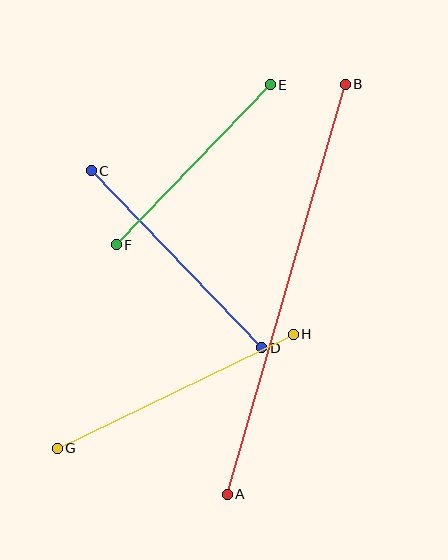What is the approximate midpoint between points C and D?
The midpoint is at approximately (176, 259) pixels.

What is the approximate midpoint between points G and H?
The midpoint is at approximately (175, 391) pixels.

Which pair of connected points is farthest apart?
Points A and B are farthest apart.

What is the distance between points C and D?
The distance is approximately 246 pixels.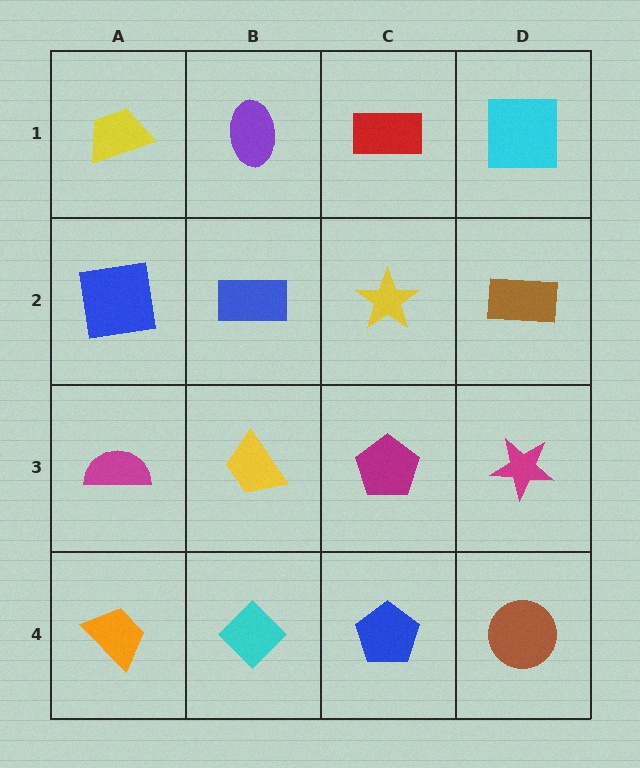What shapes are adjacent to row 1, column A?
A blue square (row 2, column A), a purple ellipse (row 1, column B).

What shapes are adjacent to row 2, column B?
A purple ellipse (row 1, column B), a yellow trapezoid (row 3, column B), a blue square (row 2, column A), a yellow star (row 2, column C).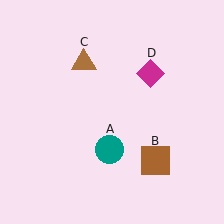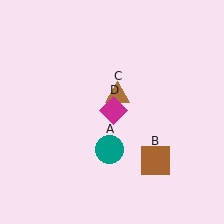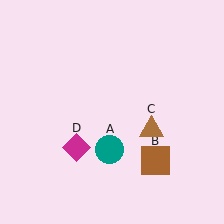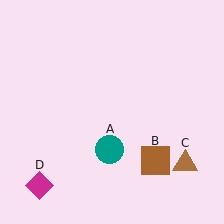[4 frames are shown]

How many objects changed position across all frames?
2 objects changed position: brown triangle (object C), magenta diamond (object D).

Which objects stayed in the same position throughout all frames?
Teal circle (object A) and brown square (object B) remained stationary.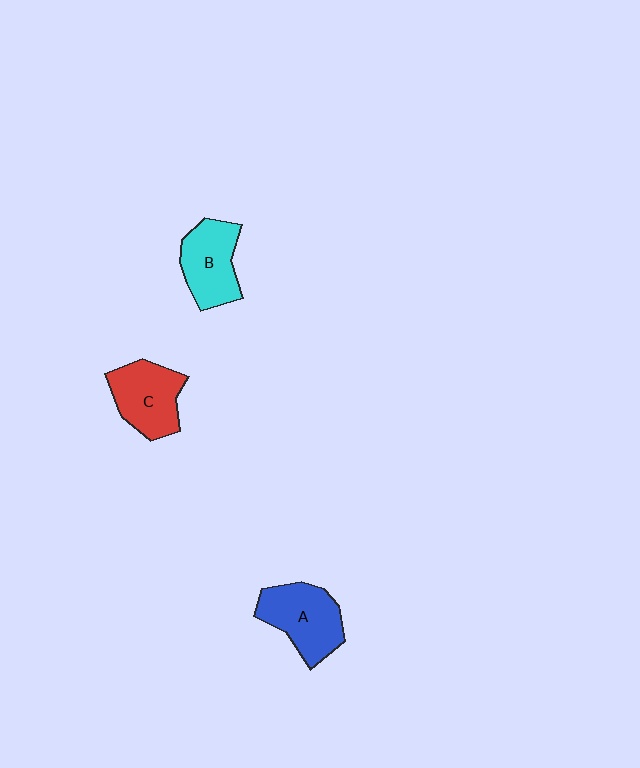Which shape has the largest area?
Shape A (blue).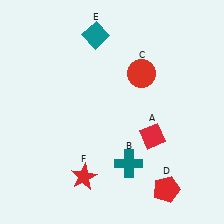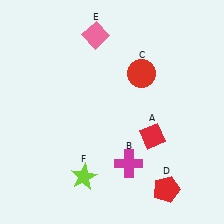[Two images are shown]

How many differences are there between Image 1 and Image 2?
There are 3 differences between the two images.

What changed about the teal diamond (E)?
In Image 1, E is teal. In Image 2, it changed to pink.